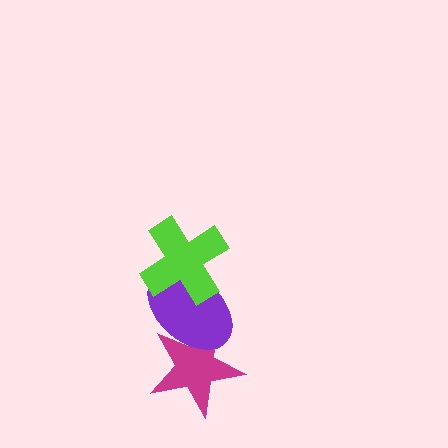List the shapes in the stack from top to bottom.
From top to bottom: the lime cross, the purple ellipse, the magenta star.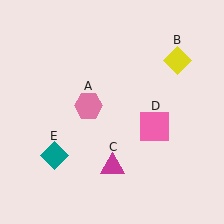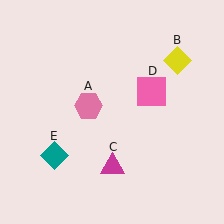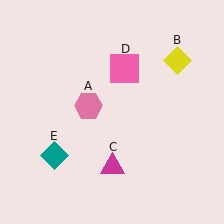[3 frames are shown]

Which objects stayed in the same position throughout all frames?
Pink hexagon (object A) and yellow diamond (object B) and magenta triangle (object C) and teal diamond (object E) remained stationary.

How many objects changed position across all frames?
1 object changed position: pink square (object D).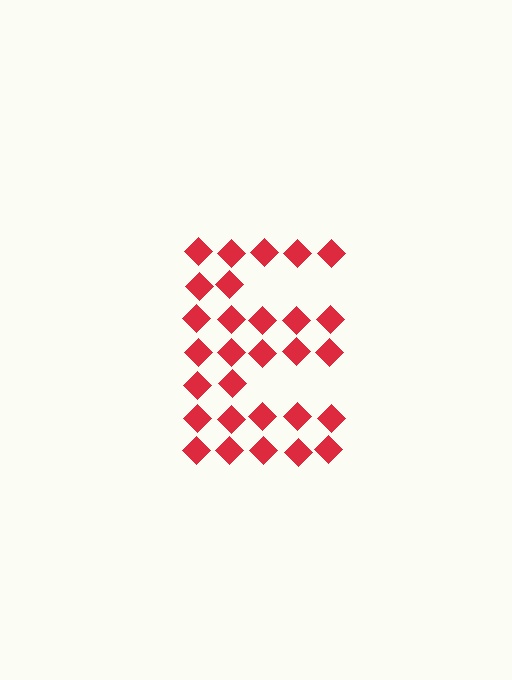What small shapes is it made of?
It is made of small diamonds.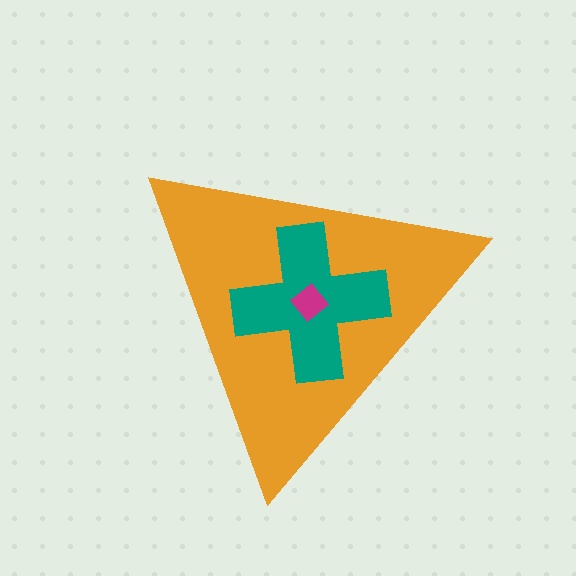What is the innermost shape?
The magenta diamond.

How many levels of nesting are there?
3.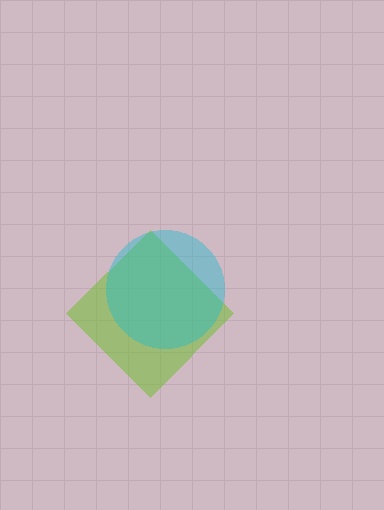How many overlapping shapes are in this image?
There are 2 overlapping shapes in the image.